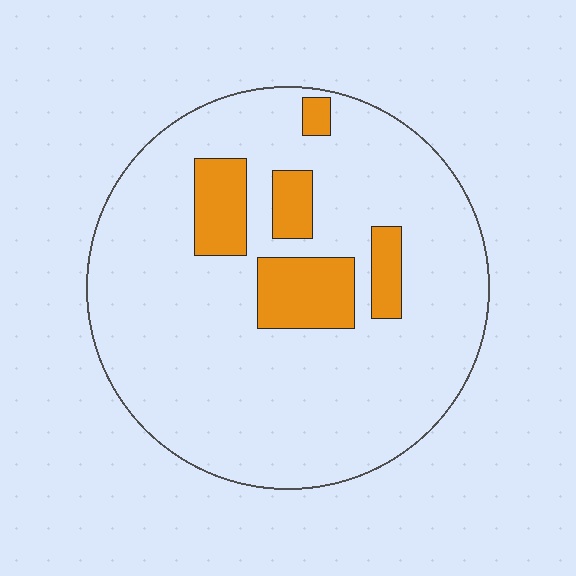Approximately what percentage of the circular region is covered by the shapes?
Approximately 15%.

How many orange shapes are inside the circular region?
5.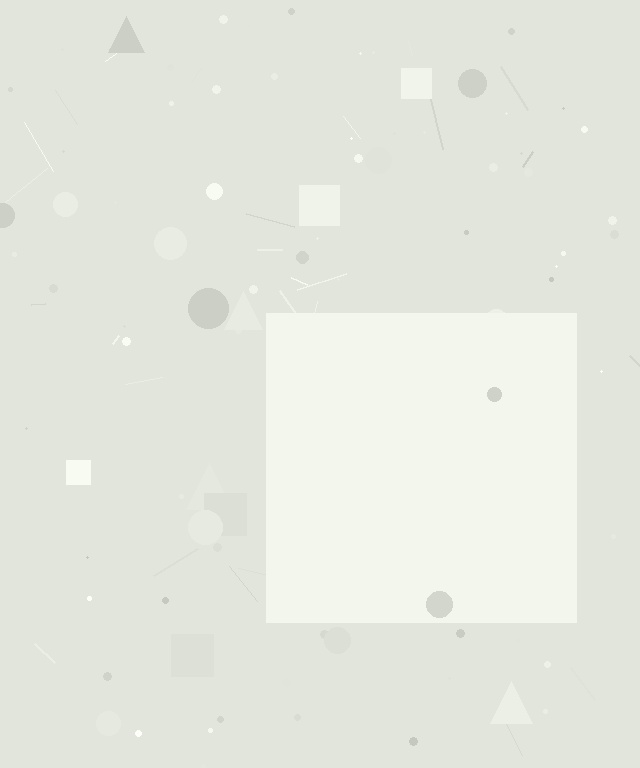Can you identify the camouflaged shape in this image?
The camouflaged shape is a square.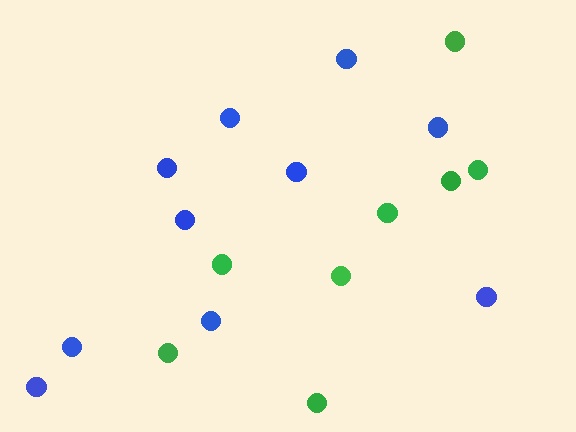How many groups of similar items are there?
There are 2 groups: one group of green circles (8) and one group of blue circles (10).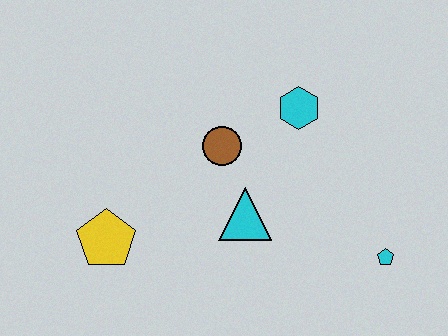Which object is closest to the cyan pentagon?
The cyan triangle is closest to the cyan pentagon.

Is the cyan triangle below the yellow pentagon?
No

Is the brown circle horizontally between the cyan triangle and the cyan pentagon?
No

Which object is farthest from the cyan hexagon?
The yellow pentagon is farthest from the cyan hexagon.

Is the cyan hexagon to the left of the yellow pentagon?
No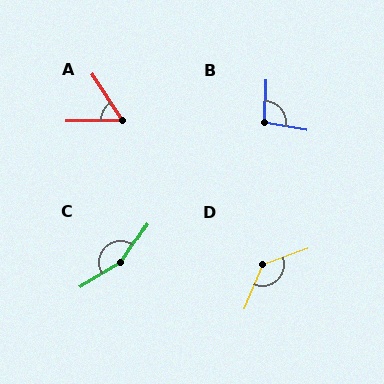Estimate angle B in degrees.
Approximately 99 degrees.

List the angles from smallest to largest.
A (57°), B (99°), D (133°), C (156°).